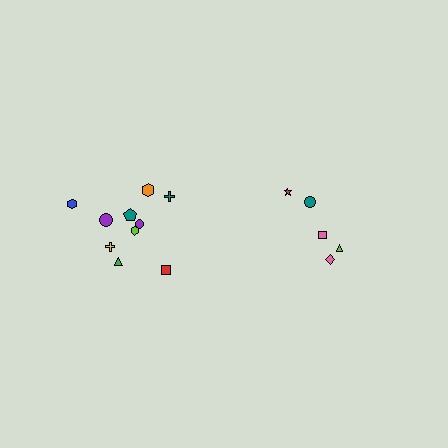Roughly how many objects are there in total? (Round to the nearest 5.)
Roughly 15 objects in total.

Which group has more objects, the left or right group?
The left group.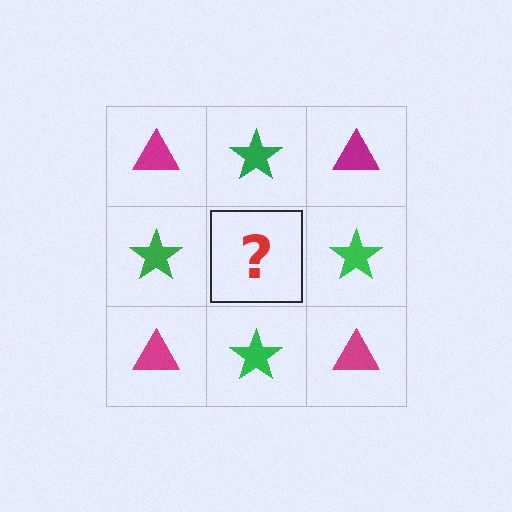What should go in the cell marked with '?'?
The missing cell should contain a magenta triangle.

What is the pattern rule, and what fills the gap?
The rule is that it alternates magenta triangle and green star in a checkerboard pattern. The gap should be filled with a magenta triangle.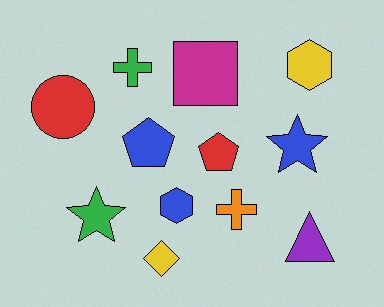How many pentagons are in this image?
There are 2 pentagons.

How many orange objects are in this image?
There is 1 orange object.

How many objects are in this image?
There are 12 objects.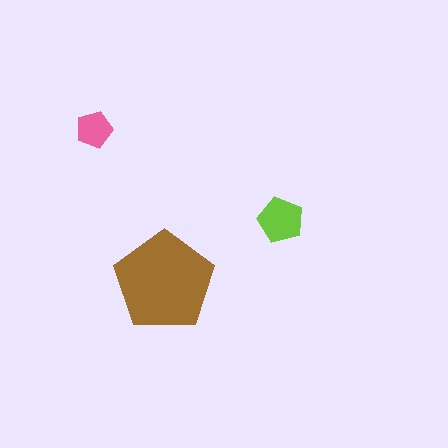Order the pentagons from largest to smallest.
the brown one, the lime one, the pink one.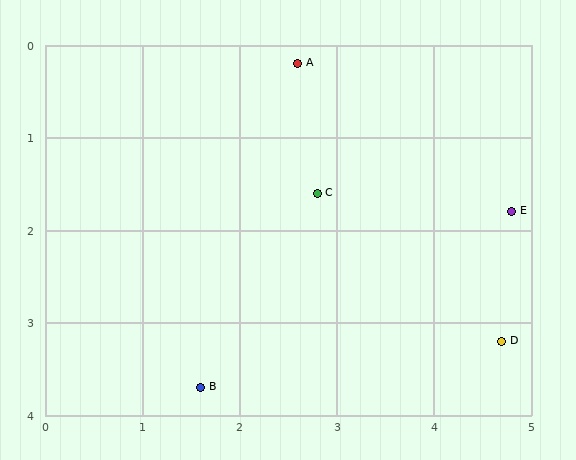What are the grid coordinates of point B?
Point B is at approximately (1.6, 3.7).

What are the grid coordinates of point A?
Point A is at approximately (2.6, 0.2).